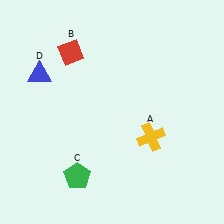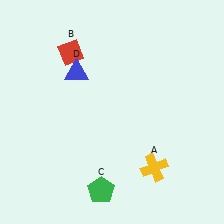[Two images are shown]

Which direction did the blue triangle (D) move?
The blue triangle (D) moved right.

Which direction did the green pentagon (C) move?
The green pentagon (C) moved right.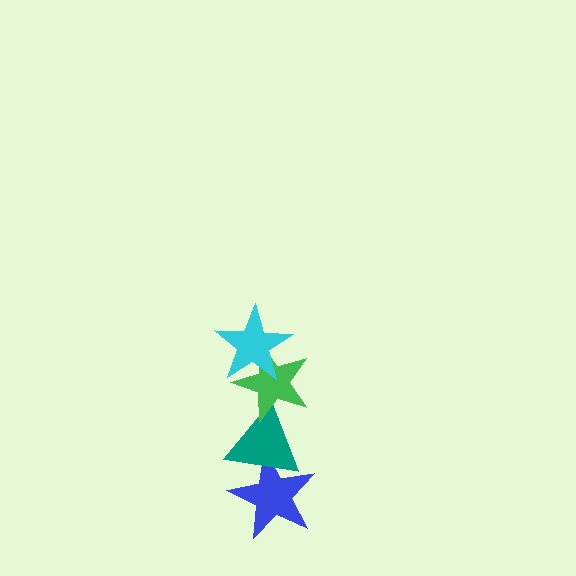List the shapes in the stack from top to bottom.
From top to bottom: the cyan star, the green star, the teal triangle, the blue star.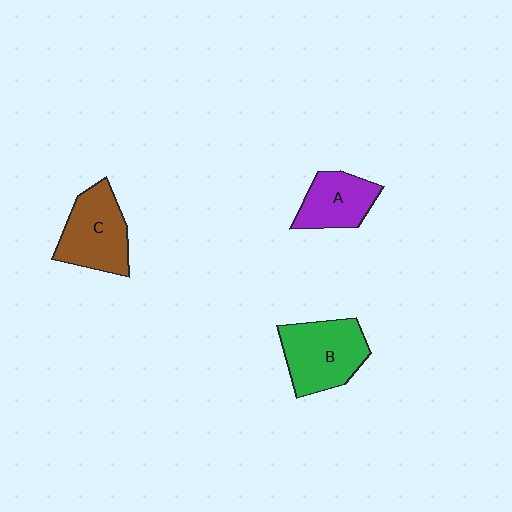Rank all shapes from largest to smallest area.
From largest to smallest: B (green), C (brown), A (purple).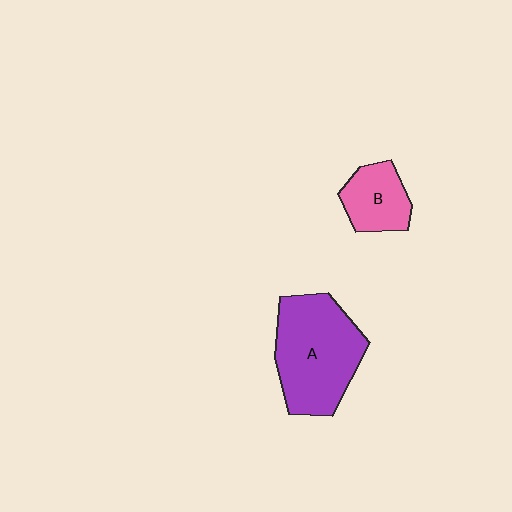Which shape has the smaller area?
Shape B (pink).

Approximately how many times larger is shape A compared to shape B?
Approximately 2.2 times.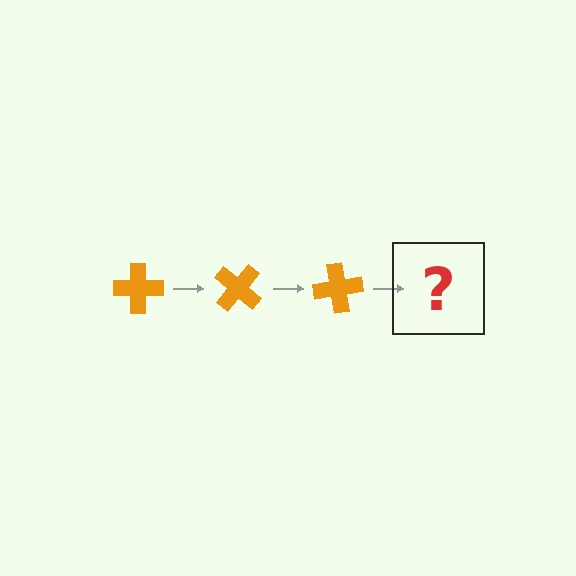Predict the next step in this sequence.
The next step is an orange cross rotated 120 degrees.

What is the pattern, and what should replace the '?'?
The pattern is that the cross rotates 40 degrees each step. The '?' should be an orange cross rotated 120 degrees.